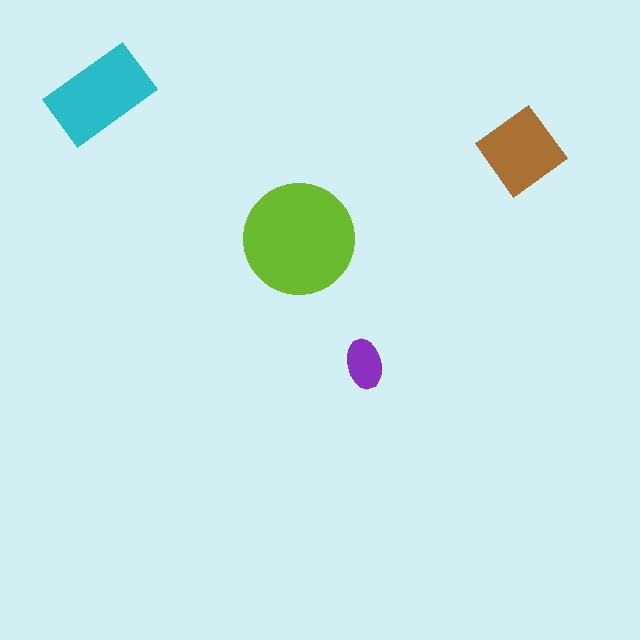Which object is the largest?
The lime circle.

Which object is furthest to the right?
The brown diamond is rightmost.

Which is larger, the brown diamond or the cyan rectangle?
The cyan rectangle.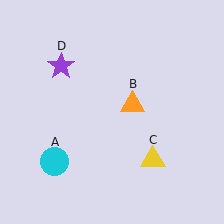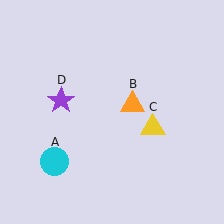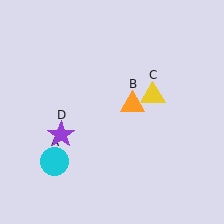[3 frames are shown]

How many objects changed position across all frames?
2 objects changed position: yellow triangle (object C), purple star (object D).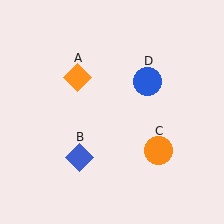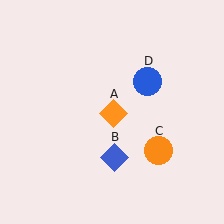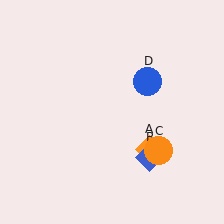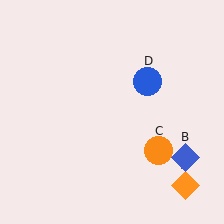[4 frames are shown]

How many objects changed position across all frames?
2 objects changed position: orange diamond (object A), blue diamond (object B).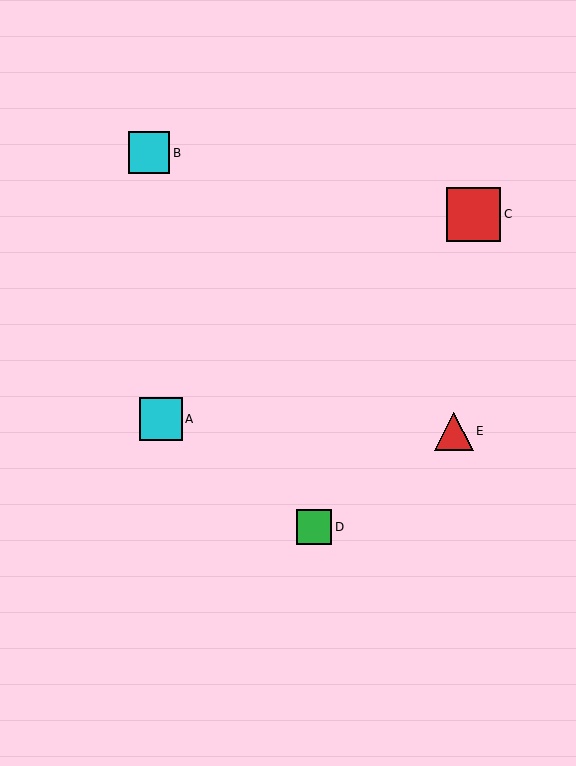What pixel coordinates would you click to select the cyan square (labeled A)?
Click at (161, 419) to select the cyan square A.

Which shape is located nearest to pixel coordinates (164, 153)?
The cyan square (labeled B) at (149, 153) is nearest to that location.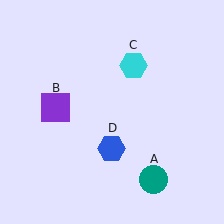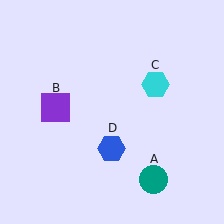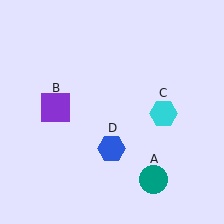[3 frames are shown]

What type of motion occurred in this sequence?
The cyan hexagon (object C) rotated clockwise around the center of the scene.